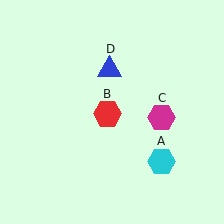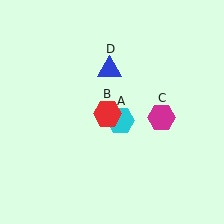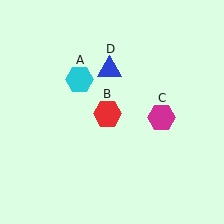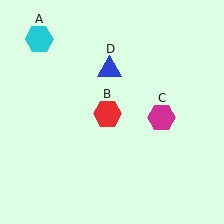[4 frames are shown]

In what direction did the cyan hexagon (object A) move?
The cyan hexagon (object A) moved up and to the left.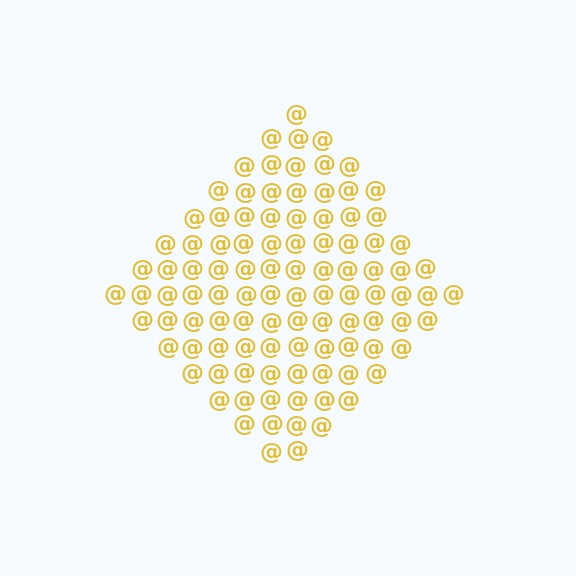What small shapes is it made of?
It is made of small at signs.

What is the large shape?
The large shape is a diamond.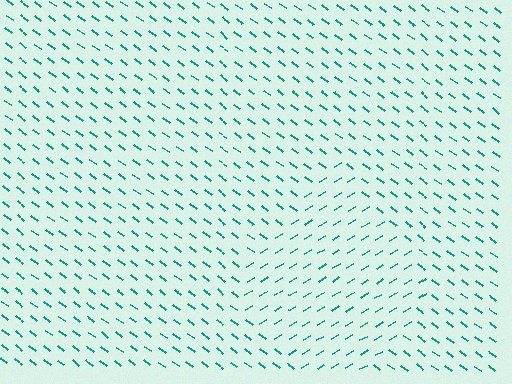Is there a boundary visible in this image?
Yes, there is a texture boundary formed by a change in line orientation.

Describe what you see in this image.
The image is filled with small teal line segments. A diamond region in the image has lines oriented differently from the surrounding lines, creating a visible texture boundary.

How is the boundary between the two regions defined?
The boundary is defined purely by a change in line orientation (approximately 66 degrees difference). All lines are the same color and thickness.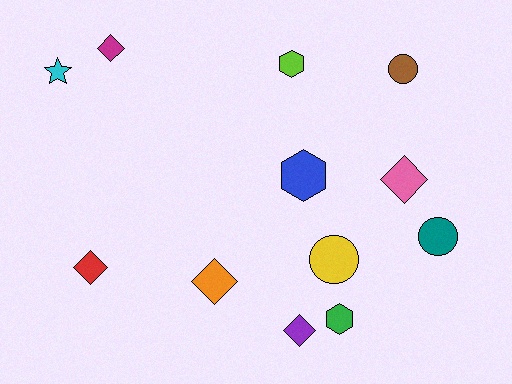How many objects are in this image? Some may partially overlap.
There are 12 objects.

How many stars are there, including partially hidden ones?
There is 1 star.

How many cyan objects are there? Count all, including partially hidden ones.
There is 1 cyan object.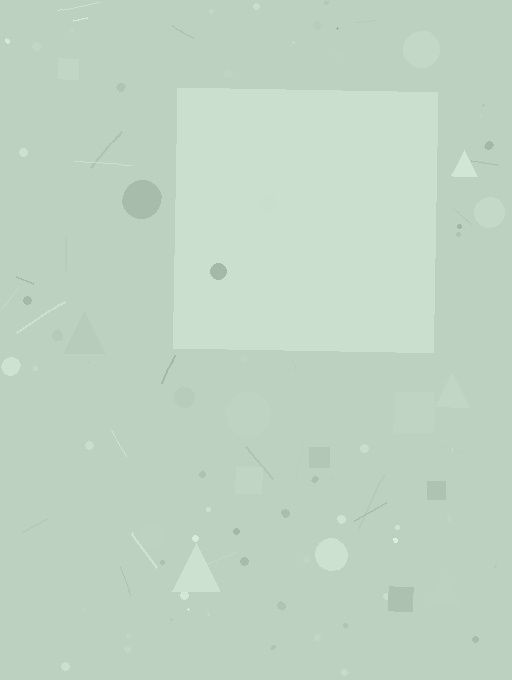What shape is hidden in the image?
A square is hidden in the image.